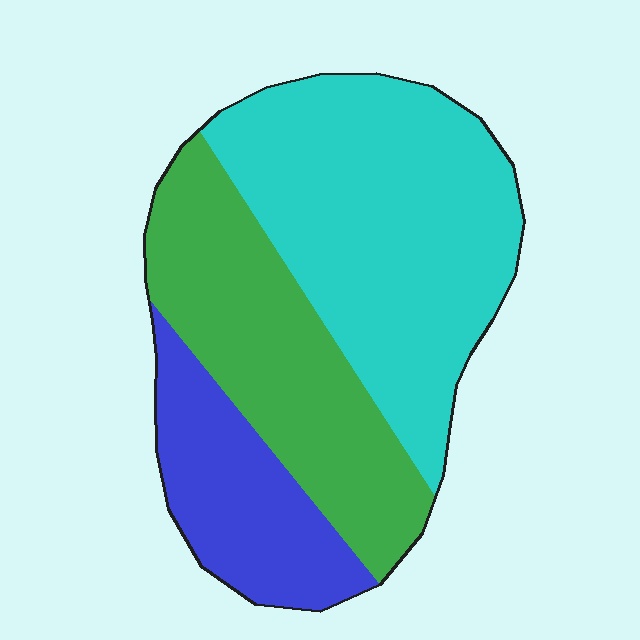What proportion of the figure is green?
Green covers roughly 35% of the figure.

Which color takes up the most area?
Cyan, at roughly 45%.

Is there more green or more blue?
Green.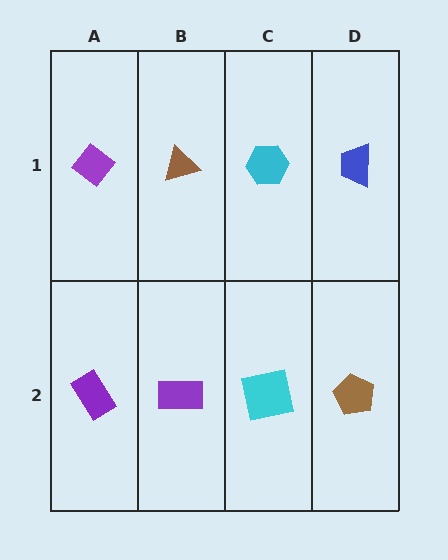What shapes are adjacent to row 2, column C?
A cyan hexagon (row 1, column C), a purple rectangle (row 2, column B), a brown pentagon (row 2, column D).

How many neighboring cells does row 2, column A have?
2.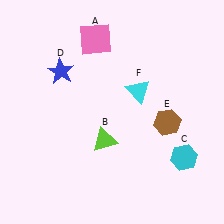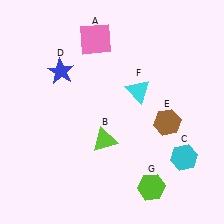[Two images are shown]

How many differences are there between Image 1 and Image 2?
There is 1 difference between the two images.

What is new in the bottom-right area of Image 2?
A lime hexagon (G) was added in the bottom-right area of Image 2.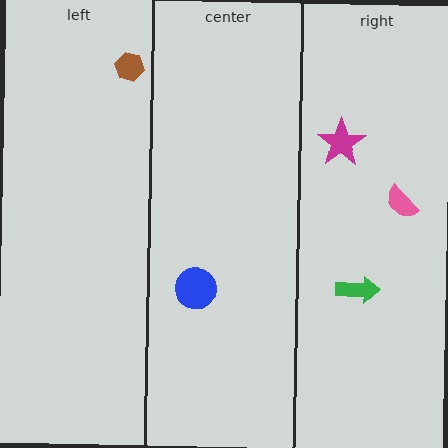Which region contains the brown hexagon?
The left region.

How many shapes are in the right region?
3.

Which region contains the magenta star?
The right region.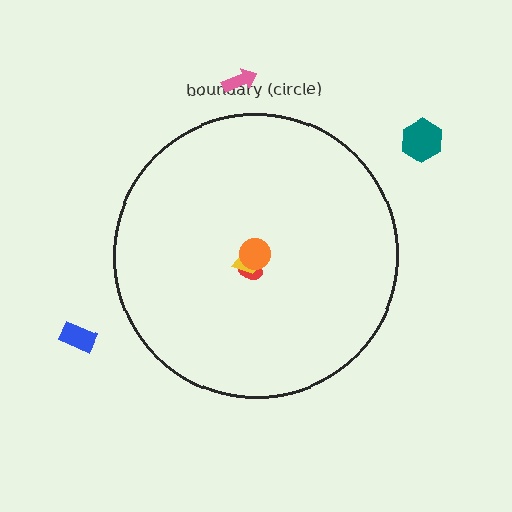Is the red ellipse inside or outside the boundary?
Inside.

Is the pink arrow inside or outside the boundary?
Outside.